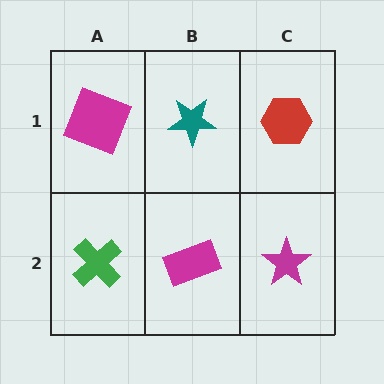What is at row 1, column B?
A teal star.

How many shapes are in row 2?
3 shapes.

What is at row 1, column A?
A magenta square.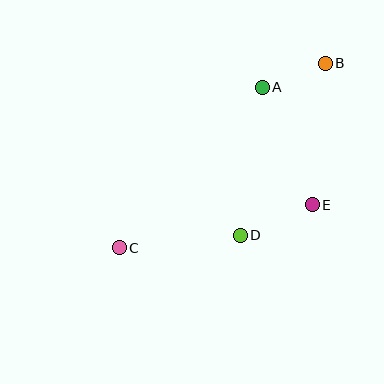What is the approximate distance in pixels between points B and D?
The distance between B and D is approximately 192 pixels.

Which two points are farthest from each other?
Points B and C are farthest from each other.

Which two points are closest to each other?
Points A and B are closest to each other.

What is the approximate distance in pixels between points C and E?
The distance between C and E is approximately 198 pixels.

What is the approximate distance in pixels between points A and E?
The distance between A and E is approximately 128 pixels.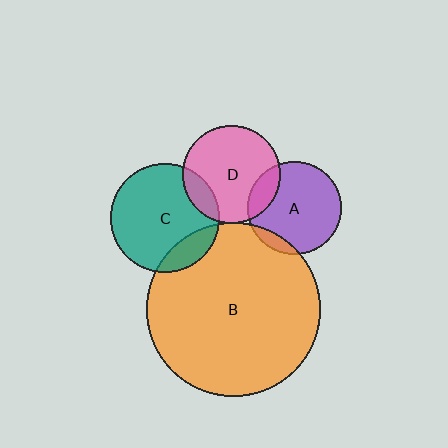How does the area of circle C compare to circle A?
Approximately 1.4 times.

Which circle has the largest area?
Circle B (orange).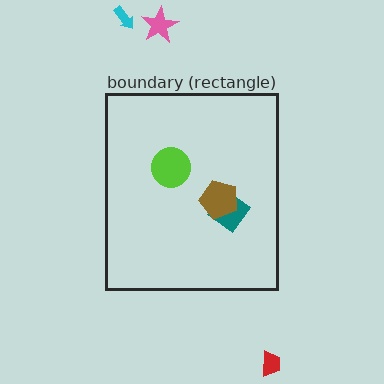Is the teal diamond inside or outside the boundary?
Inside.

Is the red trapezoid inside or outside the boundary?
Outside.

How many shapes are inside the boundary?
3 inside, 3 outside.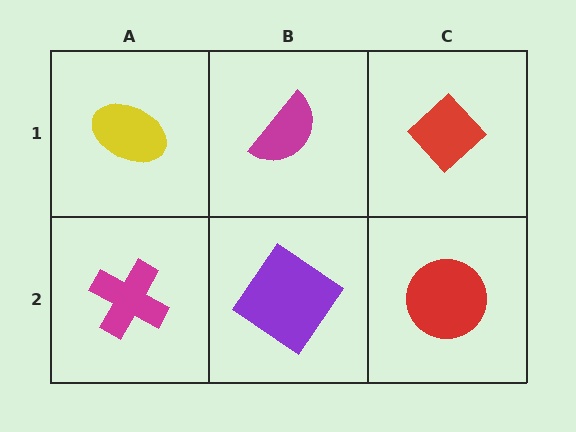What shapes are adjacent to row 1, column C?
A red circle (row 2, column C), a magenta semicircle (row 1, column B).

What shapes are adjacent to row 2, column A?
A yellow ellipse (row 1, column A), a purple diamond (row 2, column B).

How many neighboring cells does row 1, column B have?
3.